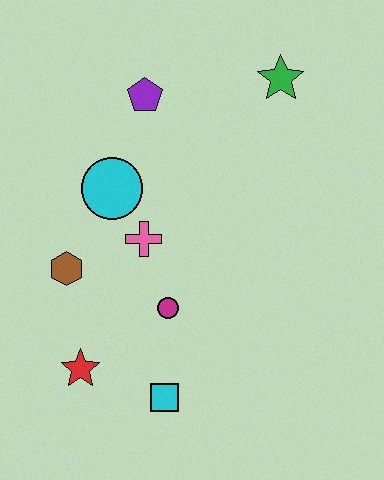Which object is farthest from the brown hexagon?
The green star is farthest from the brown hexagon.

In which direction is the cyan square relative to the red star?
The cyan square is to the right of the red star.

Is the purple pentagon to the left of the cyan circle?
No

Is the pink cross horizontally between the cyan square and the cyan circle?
Yes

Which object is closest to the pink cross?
The cyan circle is closest to the pink cross.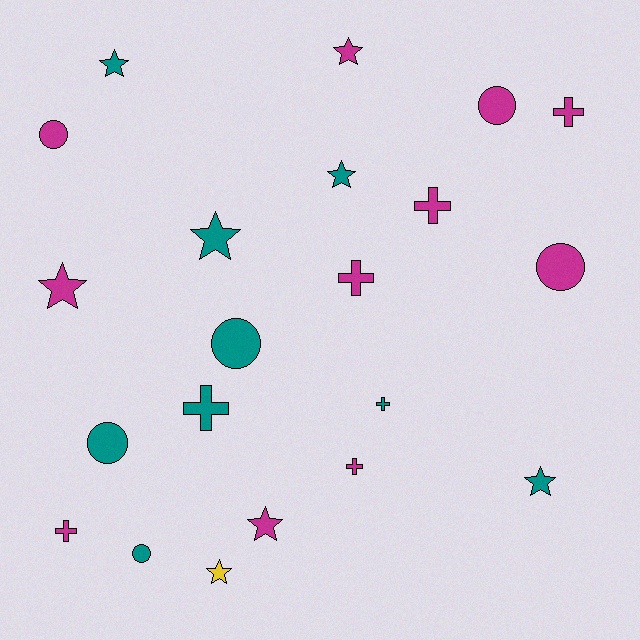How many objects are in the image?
There are 21 objects.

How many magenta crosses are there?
There are 5 magenta crosses.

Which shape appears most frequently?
Star, with 8 objects.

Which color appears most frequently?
Magenta, with 11 objects.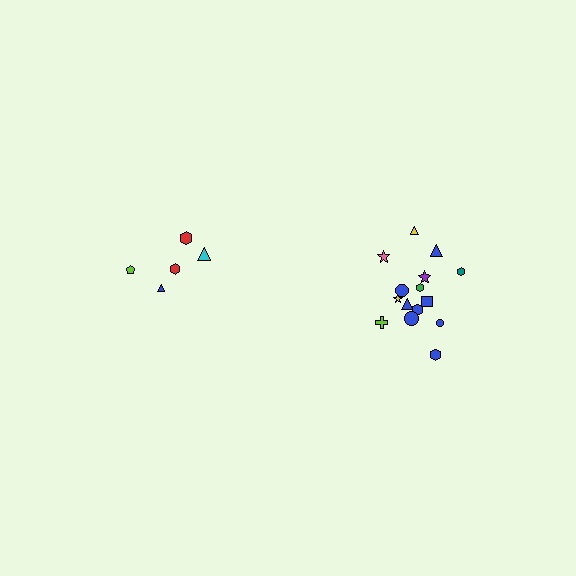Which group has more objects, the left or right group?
The right group.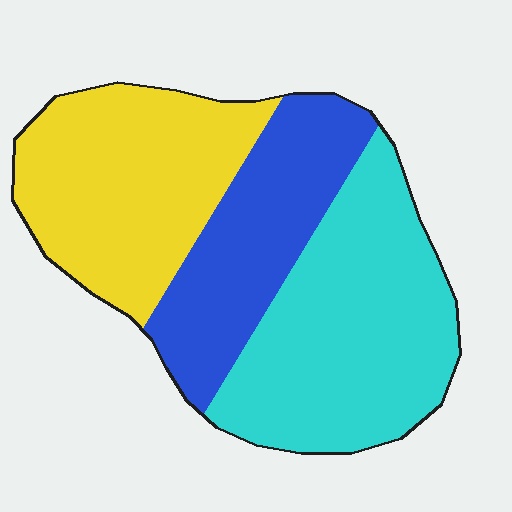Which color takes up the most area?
Cyan, at roughly 40%.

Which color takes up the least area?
Blue, at roughly 25%.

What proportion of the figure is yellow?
Yellow takes up about one third (1/3) of the figure.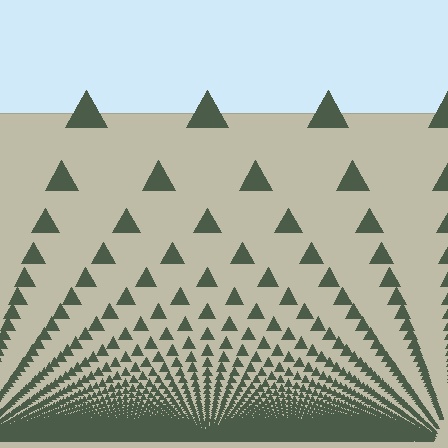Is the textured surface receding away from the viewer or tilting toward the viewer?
The surface appears to tilt toward the viewer. Texture elements get larger and sparser toward the top.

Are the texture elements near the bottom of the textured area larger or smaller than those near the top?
Smaller. The gradient is inverted — elements near the bottom are smaller and denser.